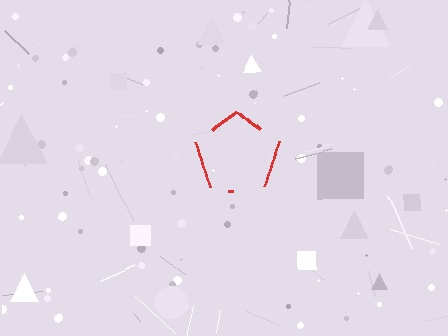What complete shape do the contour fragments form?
The contour fragments form a pentagon.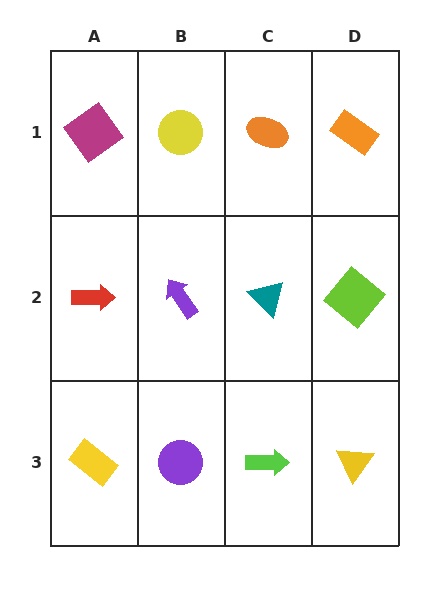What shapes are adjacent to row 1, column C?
A teal triangle (row 2, column C), a yellow circle (row 1, column B), an orange rectangle (row 1, column D).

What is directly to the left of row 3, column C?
A purple circle.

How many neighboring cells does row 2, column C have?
4.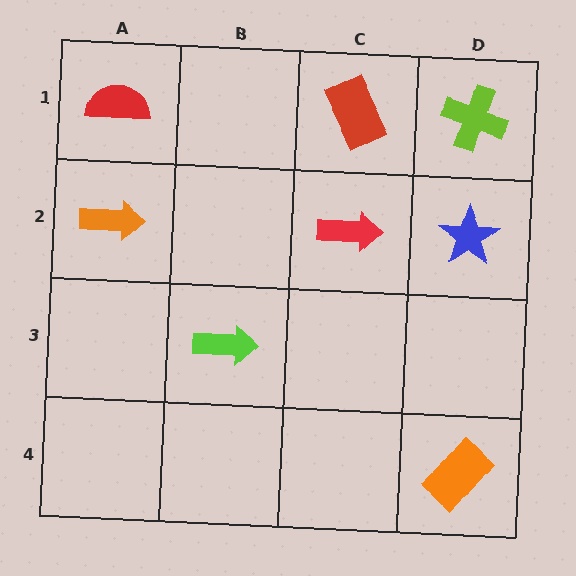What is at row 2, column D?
A blue star.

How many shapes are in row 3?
1 shape.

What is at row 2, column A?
An orange arrow.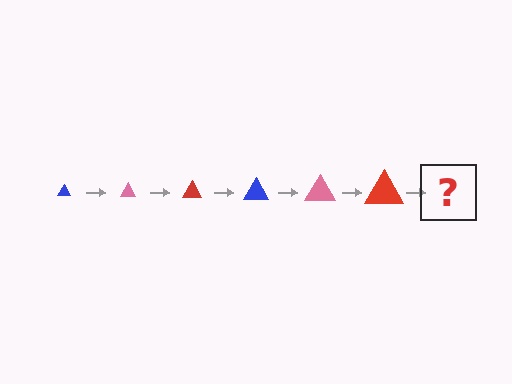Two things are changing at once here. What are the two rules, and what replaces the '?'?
The two rules are that the triangle grows larger each step and the color cycles through blue, pink, and red. The '?' should be a blue triangle, larger than the previous one.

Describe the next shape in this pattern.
It should be a blue triangle, larger than the previous one.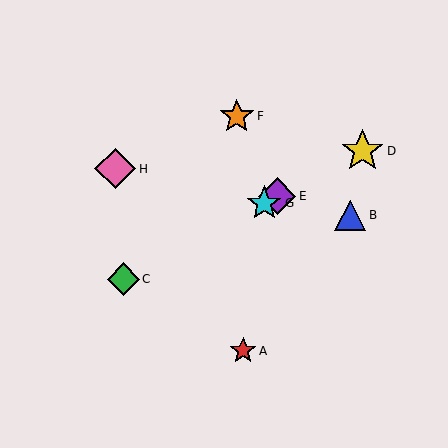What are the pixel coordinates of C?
Object C is at (123, 279).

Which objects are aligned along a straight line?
Objects C, D, E, G are aligned along a straight line.